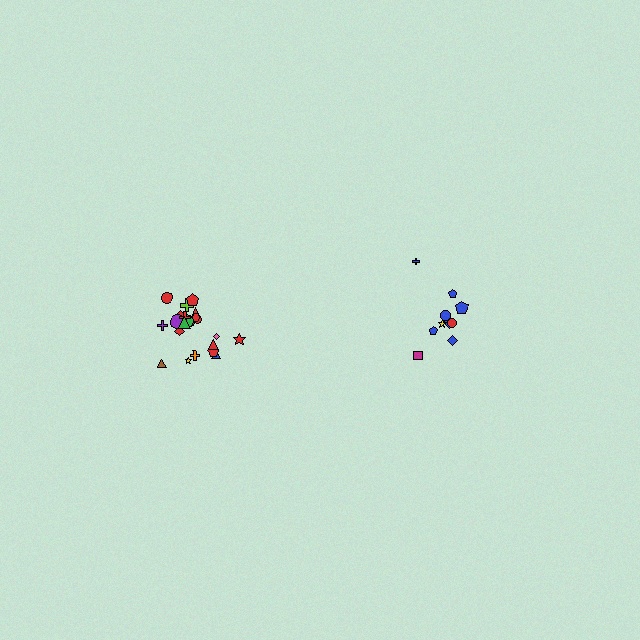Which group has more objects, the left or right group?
The left group.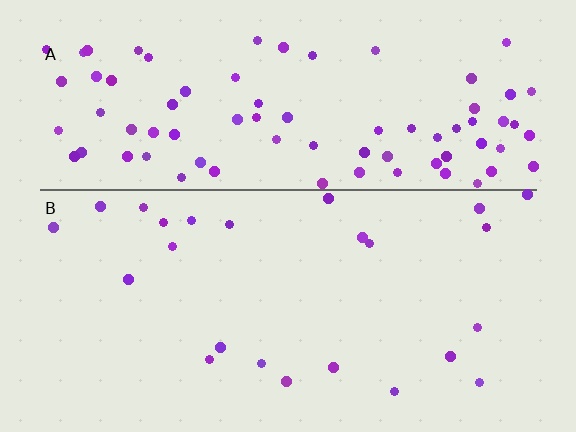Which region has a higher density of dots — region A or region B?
A (the top).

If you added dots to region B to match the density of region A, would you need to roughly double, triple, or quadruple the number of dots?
Approximately quadruple.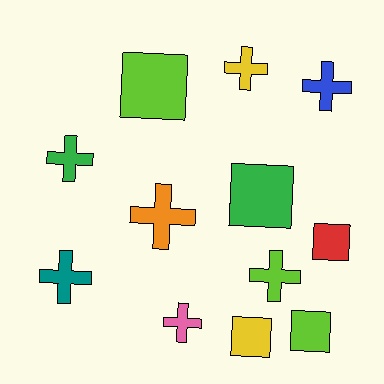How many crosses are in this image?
There are 7 crosses.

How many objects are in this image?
There are 12 objects.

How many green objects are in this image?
There are 2 green objects.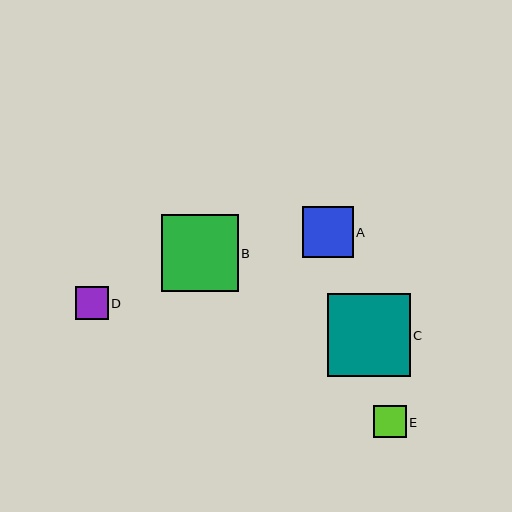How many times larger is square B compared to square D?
Square B is approximately 2.3 times the size of square D.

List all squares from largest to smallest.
From largest to smallest: C, B, A, D, E.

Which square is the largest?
Square C is the largest with a size of approximately 83 pixels.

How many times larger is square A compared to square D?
Square A is approximately 1.5 times the size of square D.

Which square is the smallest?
Square E is the smallest with a size of approximately 32 pixels.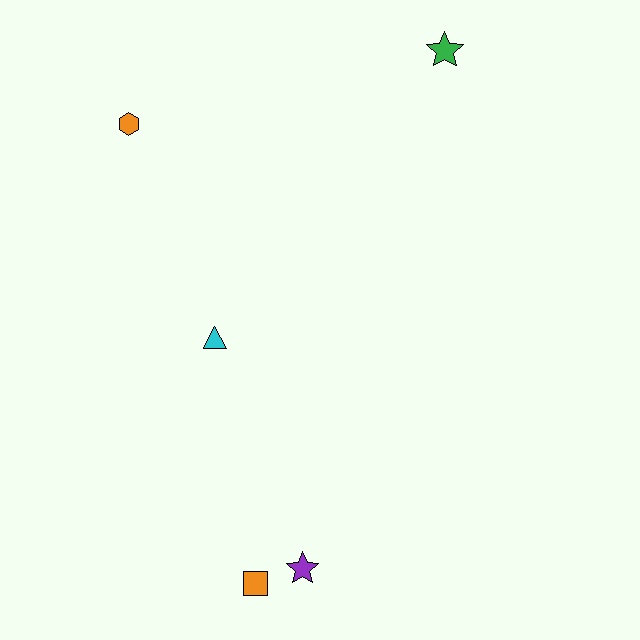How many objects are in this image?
There are 5 objects.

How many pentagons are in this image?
There are no pentagons.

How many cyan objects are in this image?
There is 1 cyan object.